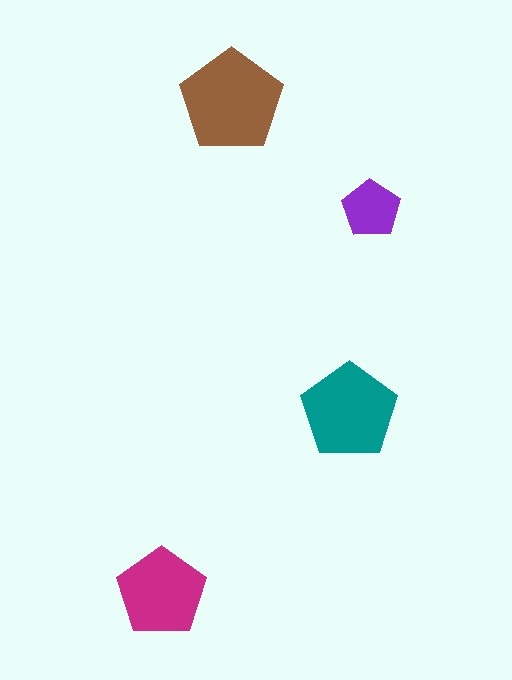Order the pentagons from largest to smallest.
the brown one, the teal one, the magenta one, the purple one.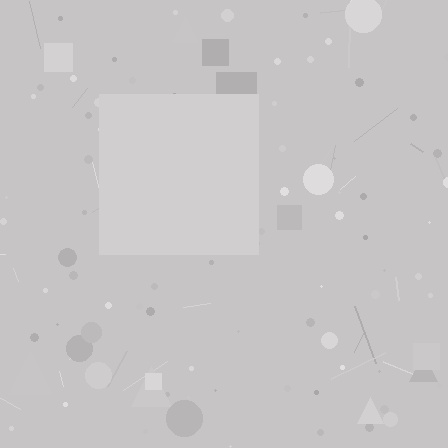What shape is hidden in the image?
A square is hidden in the image.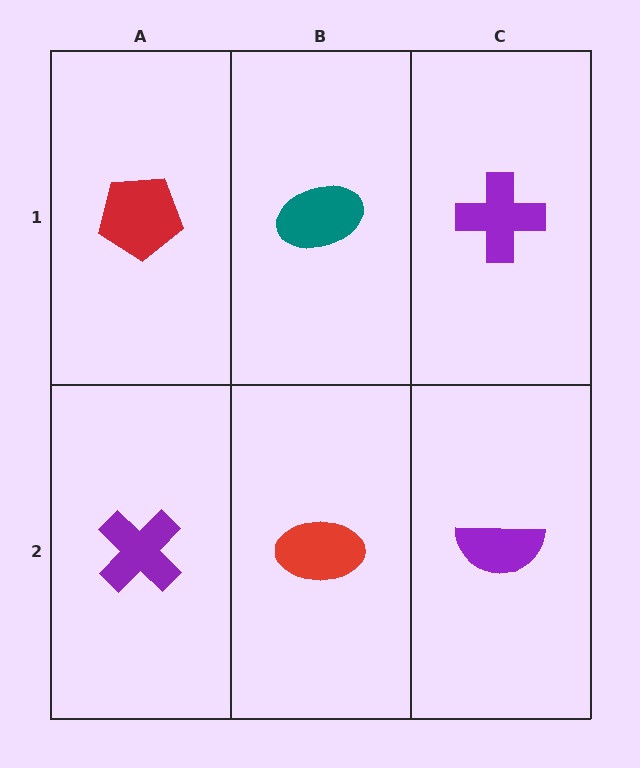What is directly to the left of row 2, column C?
A red ellipse.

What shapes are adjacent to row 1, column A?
A purple cross (row 2, column A), a teal ellipse (row 1, column B).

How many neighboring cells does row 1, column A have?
2.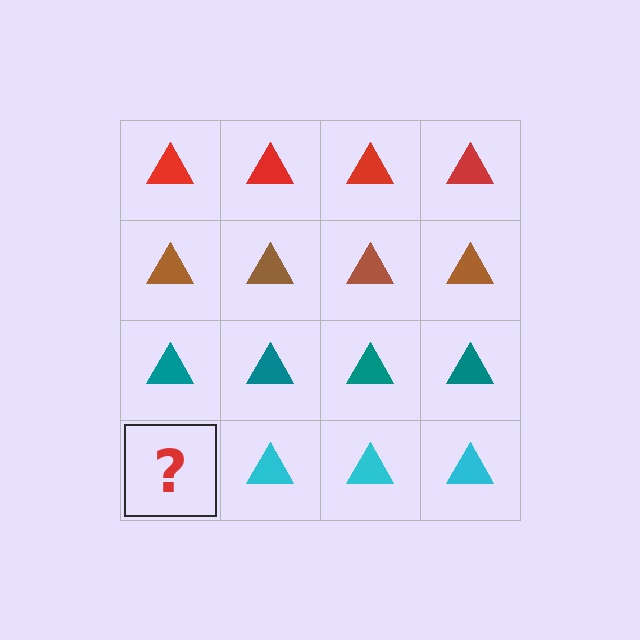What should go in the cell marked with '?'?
The missing cell should contain a cyan triangle.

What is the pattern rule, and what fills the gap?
The rule is that each row has a consistent color. The gap should be filled with a cyan triangle.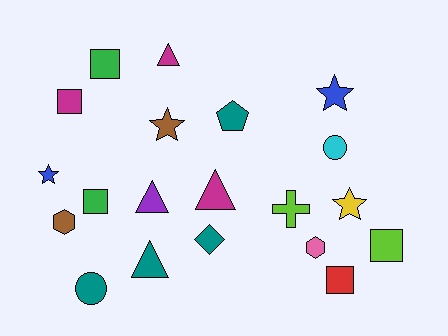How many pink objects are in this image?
There is 1 pink object.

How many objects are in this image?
There are 20 objects.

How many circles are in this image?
There are 2 circles.